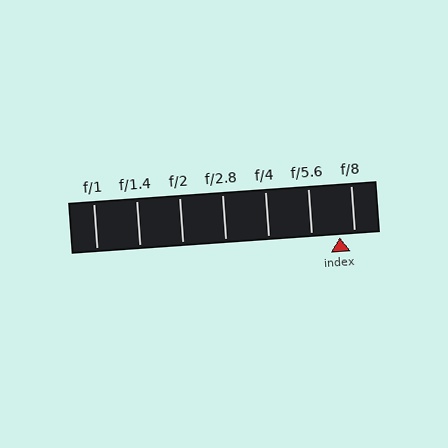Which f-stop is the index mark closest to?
The index mark is closest to f/8.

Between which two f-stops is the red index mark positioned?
The index mark is between f/5.6 and f/8.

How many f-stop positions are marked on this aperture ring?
There are 7 f-stop positions marked.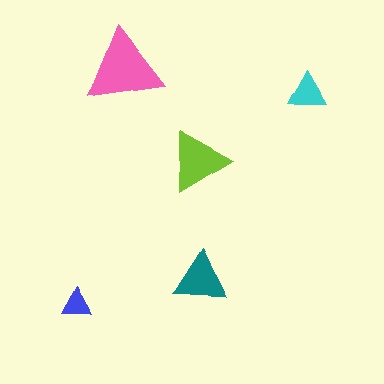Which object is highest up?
The pink triangle is topmost.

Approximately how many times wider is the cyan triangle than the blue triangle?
About 1.5 times wider.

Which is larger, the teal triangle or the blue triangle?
The teal one.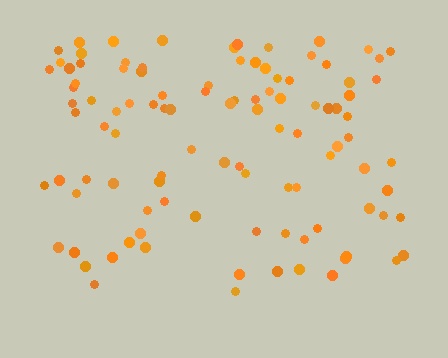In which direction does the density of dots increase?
From bottom to top, with the top side densest.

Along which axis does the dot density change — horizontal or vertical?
Vertical.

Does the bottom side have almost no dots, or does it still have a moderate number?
Still a moderate number, just noticeably fewer than the top.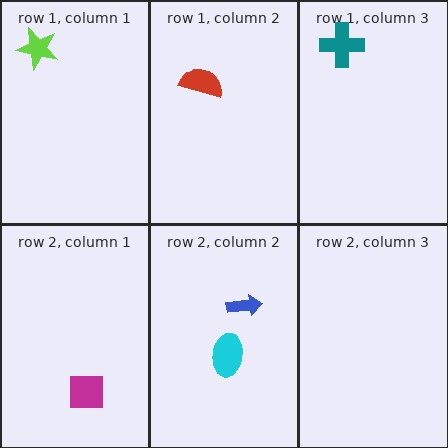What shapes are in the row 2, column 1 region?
The magenta square.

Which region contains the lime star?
The row 1, column 1 region.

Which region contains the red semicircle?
The row 1, column 2 region.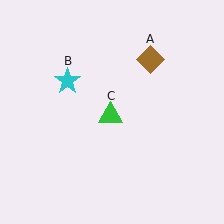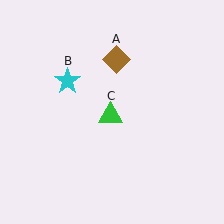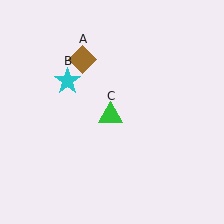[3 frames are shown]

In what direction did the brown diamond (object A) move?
The brown diamond (object A) moved left.